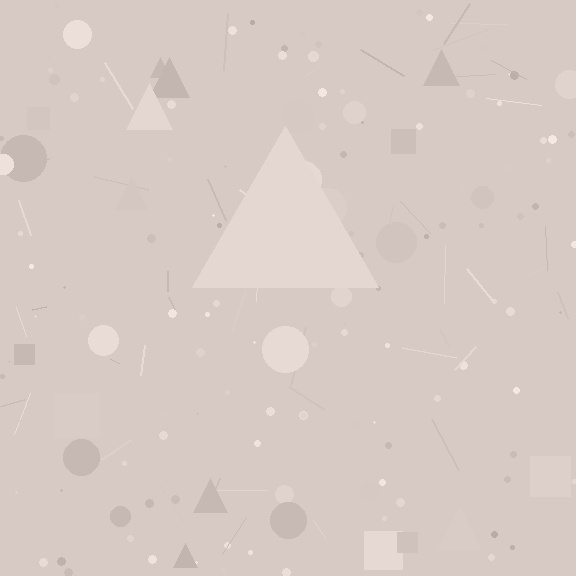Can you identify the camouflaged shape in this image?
The camouflaged shape is a triangle.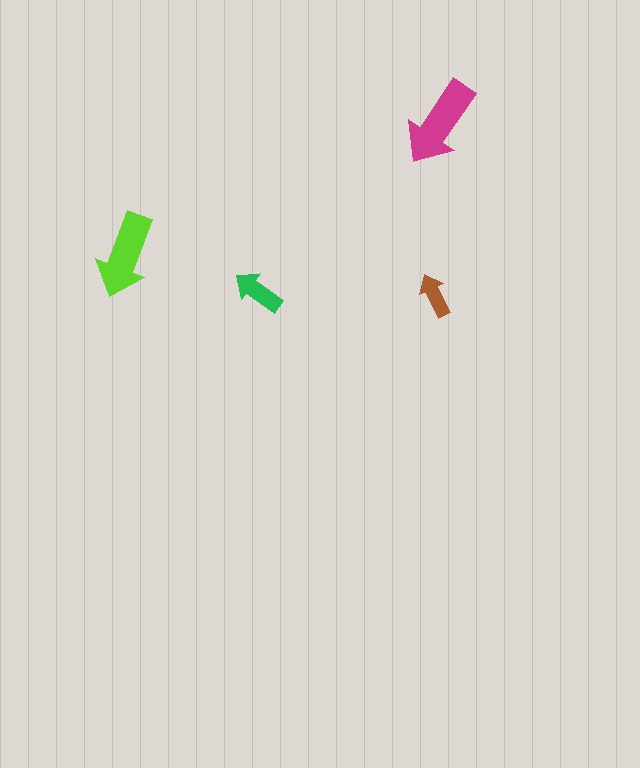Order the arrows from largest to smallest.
the magenta one, the lime one, the green one, the brown one.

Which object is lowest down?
The brown arrow is bottommost.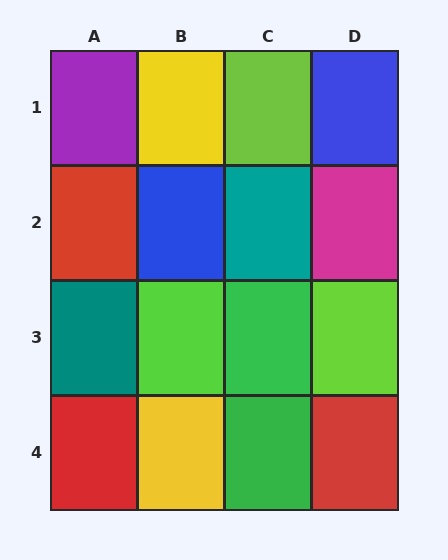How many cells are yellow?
2 cells are yellow.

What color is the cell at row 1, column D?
Blue.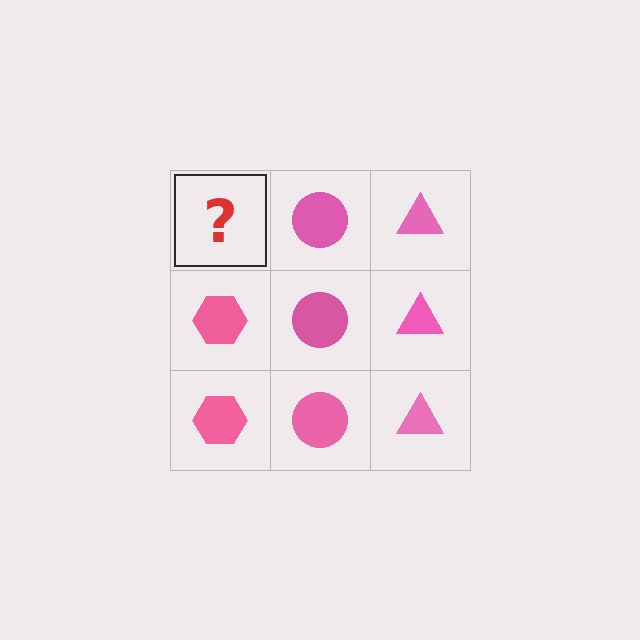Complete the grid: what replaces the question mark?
The question mark should be replaced with a pink hexagon.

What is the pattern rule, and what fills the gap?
The rule is that each column has a consistent shape. The gap should be filled with a pink hexagon.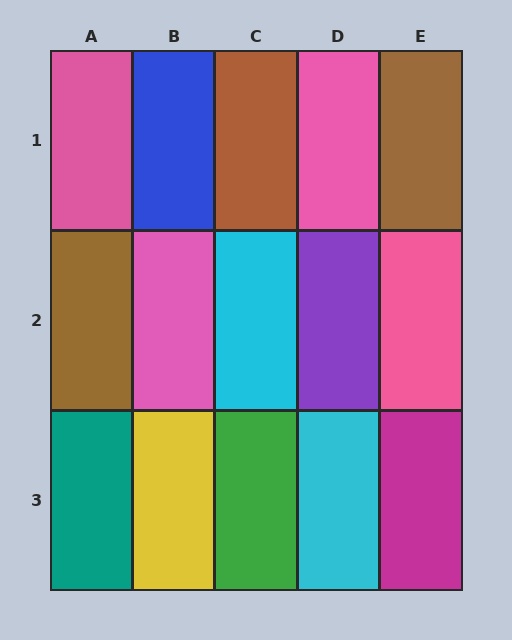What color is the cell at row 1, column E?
Brown.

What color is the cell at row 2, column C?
Cyan.